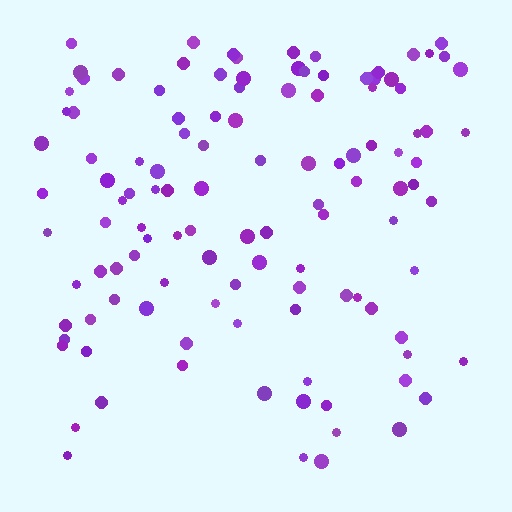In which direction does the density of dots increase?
From bottom to top, with the top side densest.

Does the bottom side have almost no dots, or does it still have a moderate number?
Still a moderate number, just noticeably fewer than the top.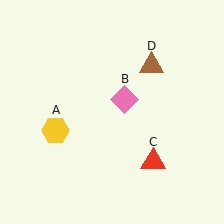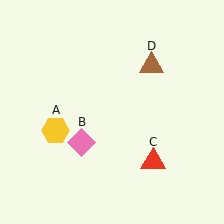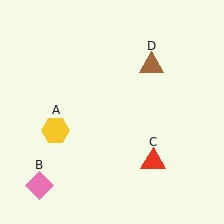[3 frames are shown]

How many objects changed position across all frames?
1 object changed position: pink diamond (object B).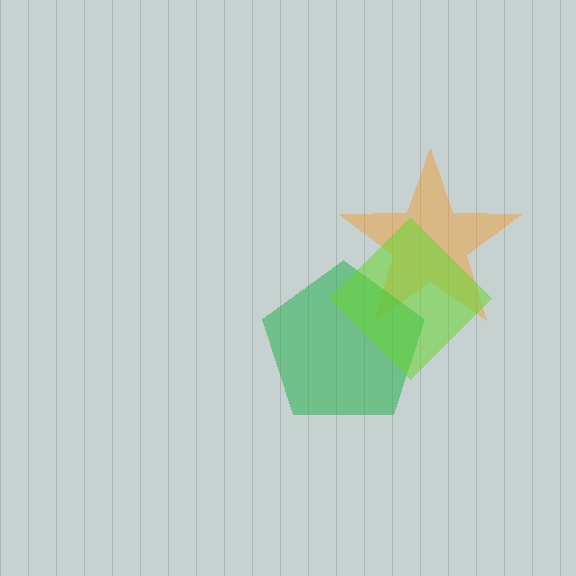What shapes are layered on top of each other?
The layered shapes are: an orange star, a green pentagon, a lime diamond.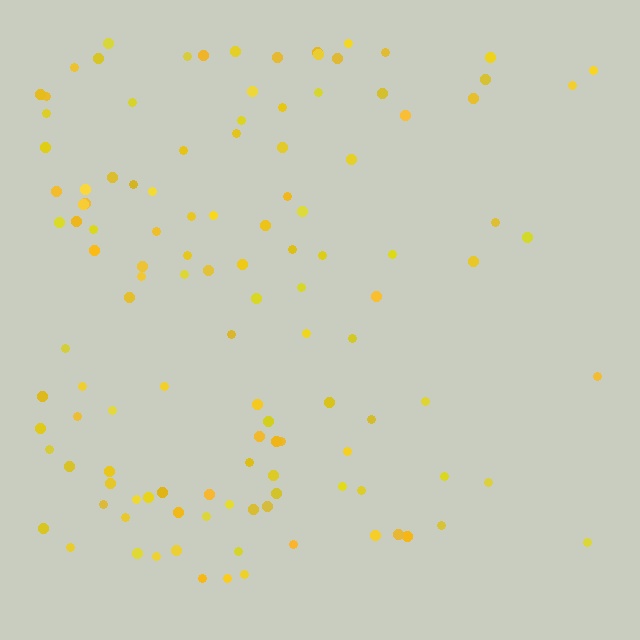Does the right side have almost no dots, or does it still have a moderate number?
Still a moderate number, just noticeably fewer than the left.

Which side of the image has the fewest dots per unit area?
The right.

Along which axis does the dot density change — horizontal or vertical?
Horizontal.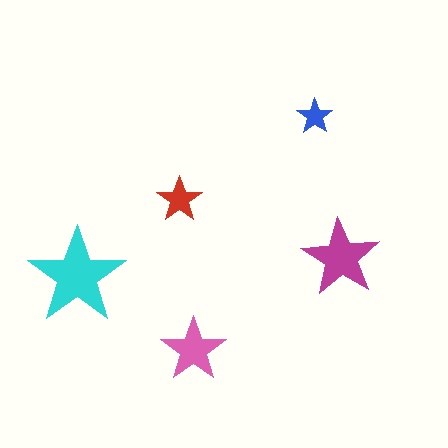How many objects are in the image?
There are 5 objects in the image.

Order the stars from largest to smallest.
the cyan one, the magenta one, the pink one, the red one, the blue one.